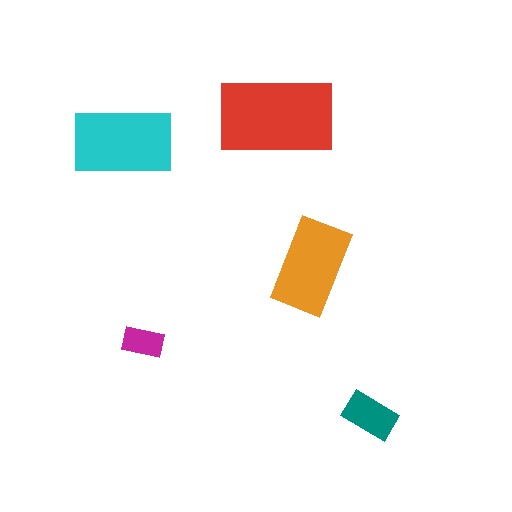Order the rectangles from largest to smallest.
the red one, the cyan one, the orange one, the teal one, the magenta one.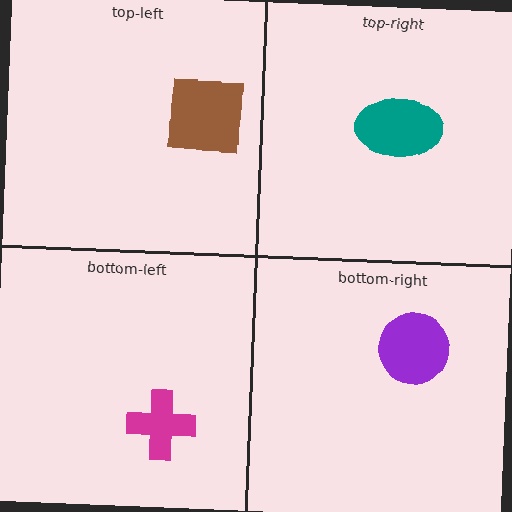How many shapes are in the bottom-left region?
1.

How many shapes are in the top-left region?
1.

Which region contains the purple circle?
The bottom-right region.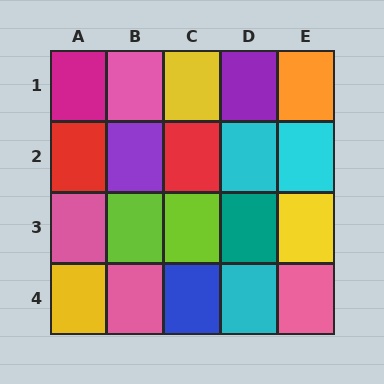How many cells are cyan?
3 cells are cyan.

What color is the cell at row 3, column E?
Yellow.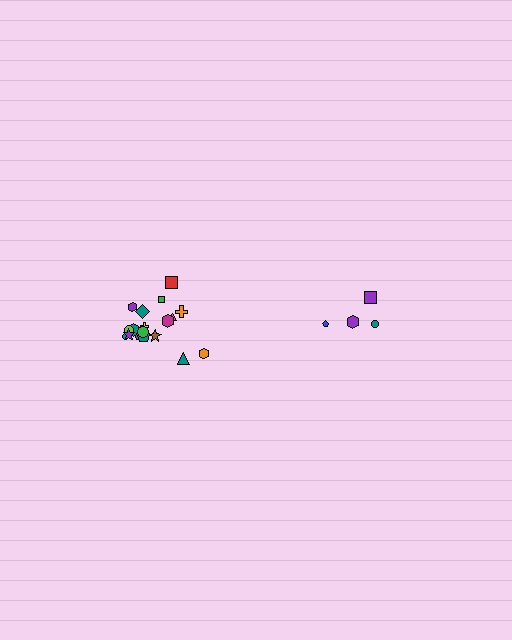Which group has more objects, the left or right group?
The left group.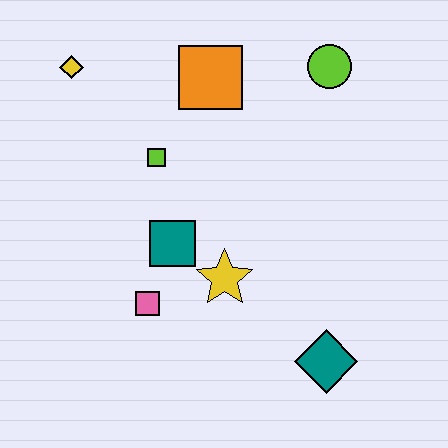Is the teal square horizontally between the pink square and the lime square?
No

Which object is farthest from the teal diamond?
The yellow diamond is farthest from the teal diamond.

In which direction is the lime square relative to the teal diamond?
The lime square is above the teal diamond.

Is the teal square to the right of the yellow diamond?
Yes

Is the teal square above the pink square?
Yes